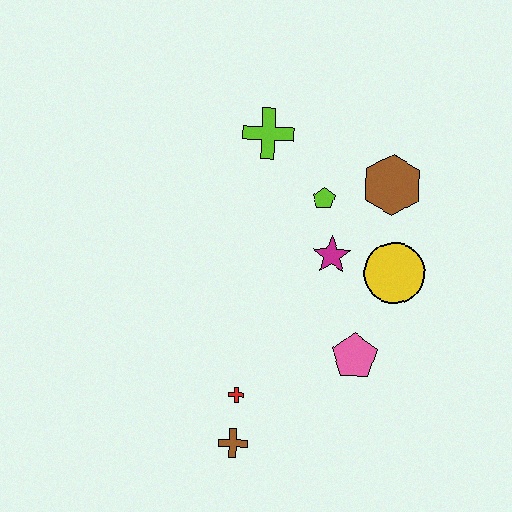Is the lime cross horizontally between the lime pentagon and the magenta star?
No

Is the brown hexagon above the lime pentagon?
Yes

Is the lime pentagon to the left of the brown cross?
No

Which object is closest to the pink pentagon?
The yellow circle is closest to the pink pentagon.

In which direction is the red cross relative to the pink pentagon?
The red cross is to the left of the pink pentagon.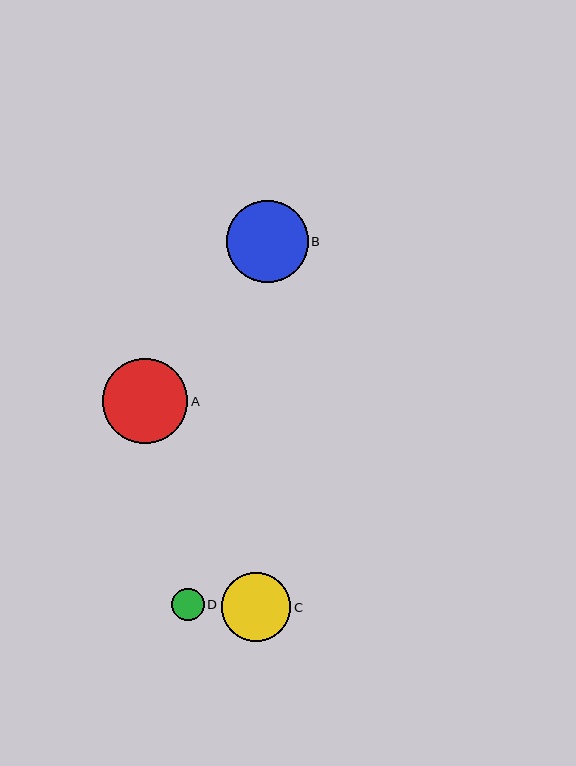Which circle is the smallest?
Circle D is the smallest with a size of approximately 32 pixels.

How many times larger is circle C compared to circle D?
Circle C is approximately 2.1 times the size of circle D.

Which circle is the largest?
Circle A is the largest with a size of approximately 85 pixels.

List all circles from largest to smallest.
From largest to smallest: A, B, C, D.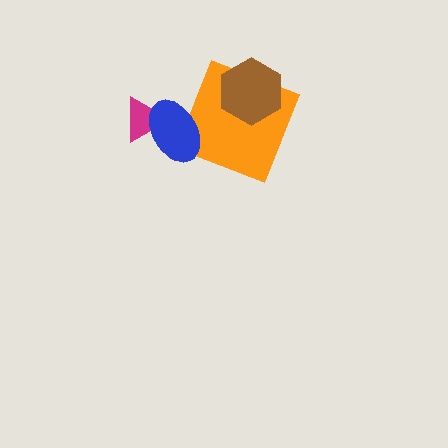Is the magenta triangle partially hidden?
Yes, it is partially covered by another shape.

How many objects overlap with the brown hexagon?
1 object overlaps with the brown hexagon.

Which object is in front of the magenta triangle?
The blue ellipse is in front of the magenta triangle.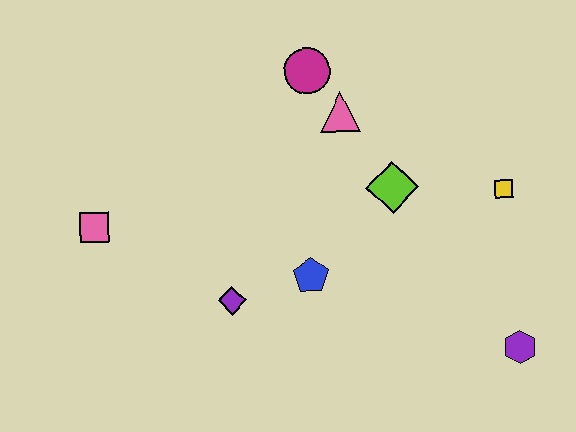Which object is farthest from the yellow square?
The pink square is farthest from the yellow square.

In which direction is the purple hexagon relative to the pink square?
The purple hexagon is to the right of the pink square.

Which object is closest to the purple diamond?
The blue pentagon is closest to the purple diamond.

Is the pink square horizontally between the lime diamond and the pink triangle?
No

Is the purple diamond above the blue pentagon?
No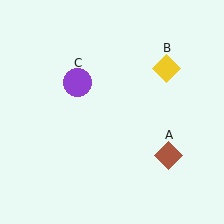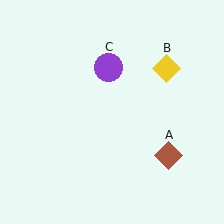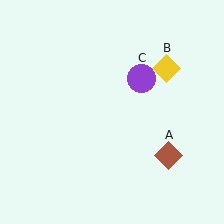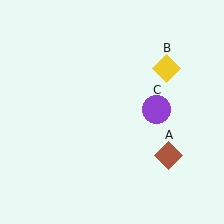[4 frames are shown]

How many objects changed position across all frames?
1 object changed position: purple circle (object C).